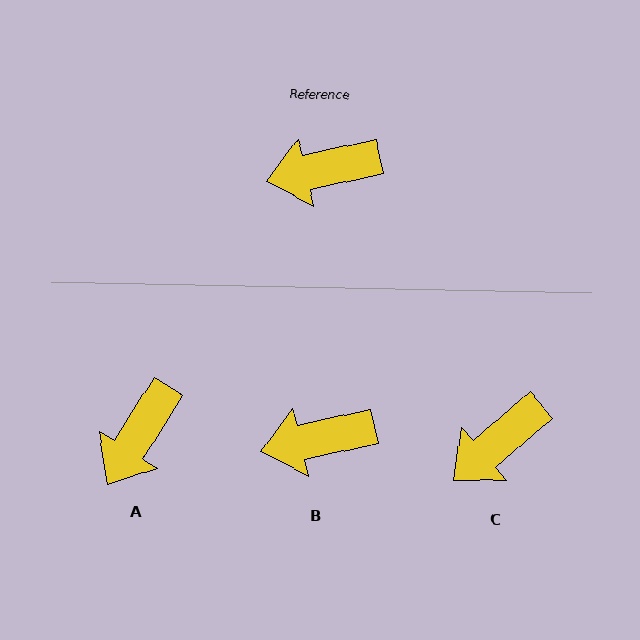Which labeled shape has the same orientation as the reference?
B.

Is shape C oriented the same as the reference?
No, it is off by about 28 degrees.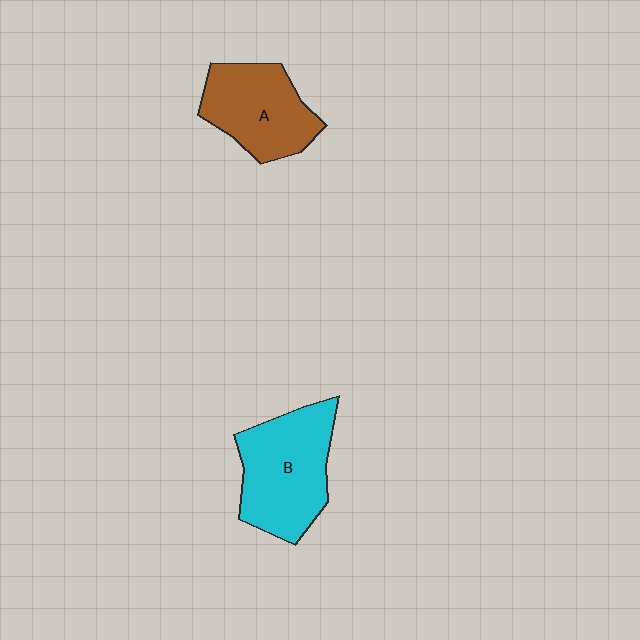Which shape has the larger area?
Shape B (cyan).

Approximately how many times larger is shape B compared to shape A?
Approximately 1.2 times.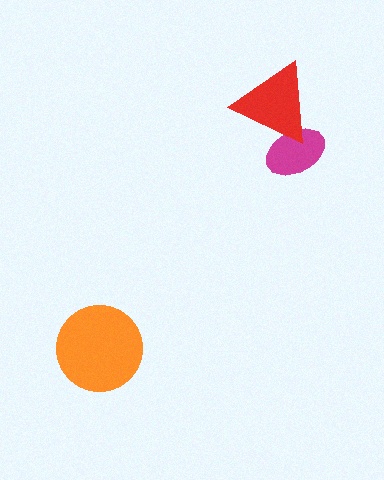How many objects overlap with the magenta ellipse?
1 object overlaps with the magenta ellipse.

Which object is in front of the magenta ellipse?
The red triangle is in front of the magenta ellipse.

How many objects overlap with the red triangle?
1 object overlaps with the red triangle.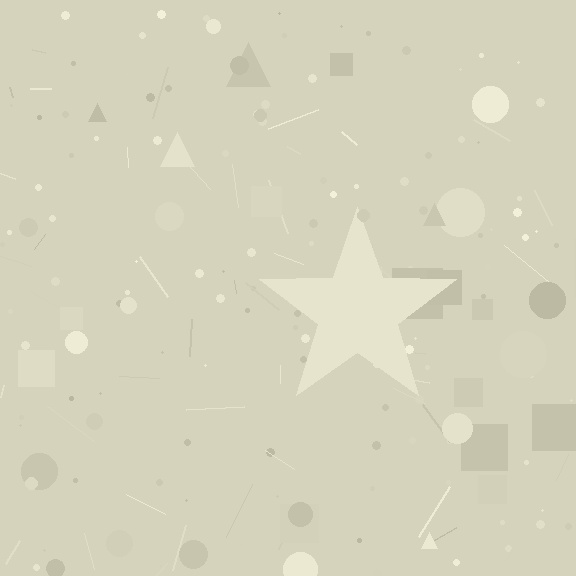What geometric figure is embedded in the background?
A star is embedded in the background.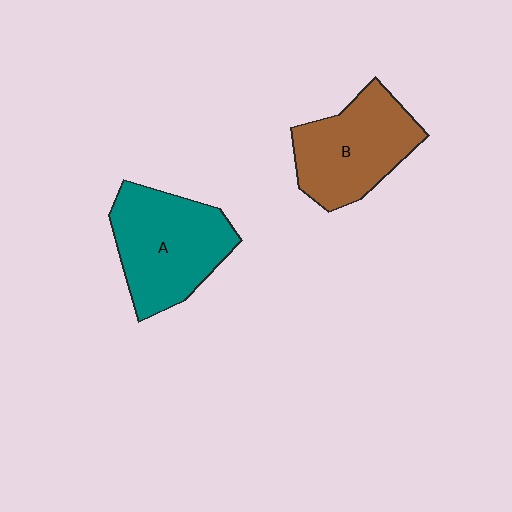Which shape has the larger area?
Shape A (teal).